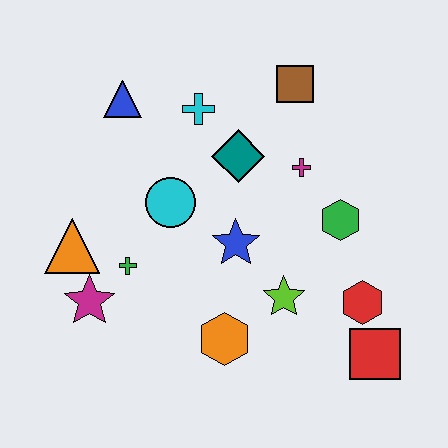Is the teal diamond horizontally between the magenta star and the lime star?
Yes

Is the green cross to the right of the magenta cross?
No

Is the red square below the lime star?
Yes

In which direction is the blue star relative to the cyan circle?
The blue star is to the right of the cyan circle.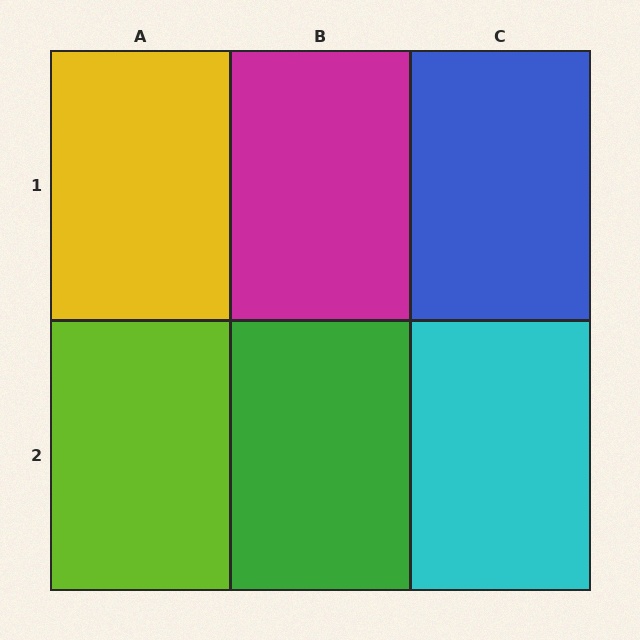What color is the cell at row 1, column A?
Yellow.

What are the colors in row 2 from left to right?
Lime, green, cyan.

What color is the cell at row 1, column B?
Magenta.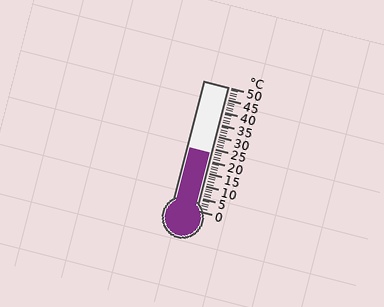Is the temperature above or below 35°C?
The temperature is below 35°C.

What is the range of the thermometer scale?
The thermometer scale ranges from 0°C to 50°C.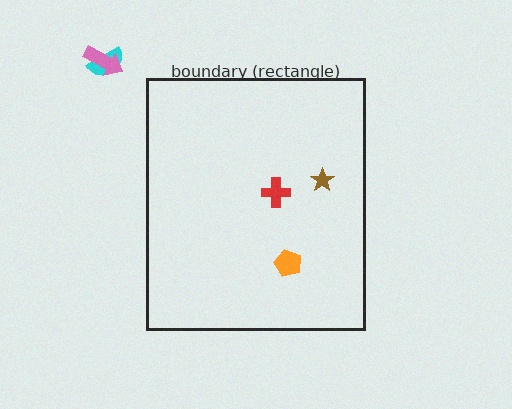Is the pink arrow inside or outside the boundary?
Outside.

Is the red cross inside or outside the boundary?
Inside.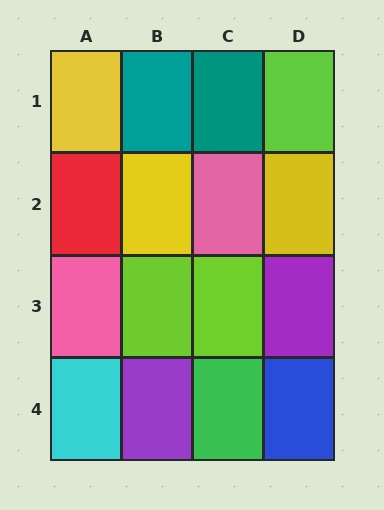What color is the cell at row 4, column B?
Purple.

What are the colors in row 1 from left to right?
Yellow, teal, teal, lime.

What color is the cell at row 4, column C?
Green.